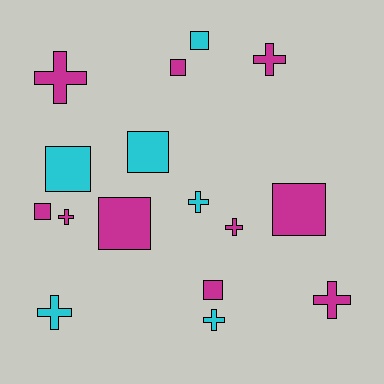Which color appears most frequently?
Magenta, with 10 objects.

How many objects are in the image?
There are 16 objects.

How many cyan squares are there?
There are 3 cyan squares.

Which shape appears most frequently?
Square, with 8 objects.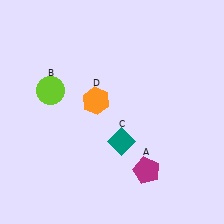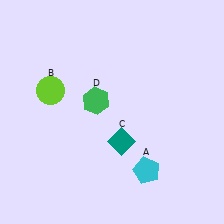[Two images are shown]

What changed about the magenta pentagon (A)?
In Image 1, A is magenta. In Image 2, it changed to cyan.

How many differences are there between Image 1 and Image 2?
There are 2 differences between the two images.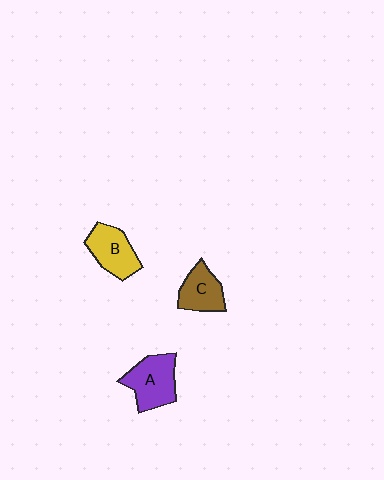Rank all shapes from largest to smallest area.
From largest to smallest: A (purple), B (yellow), C (brown).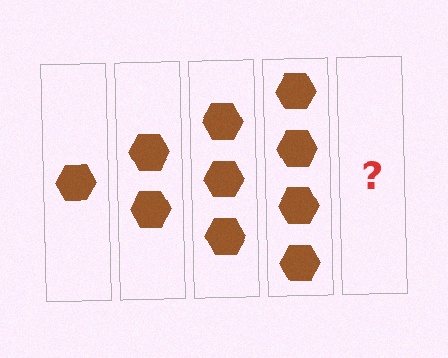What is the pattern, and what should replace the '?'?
The pattern is that each step adds one more hexagon. The '?' should be 5 hexagons.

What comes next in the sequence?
The next element should be 5 hexagons.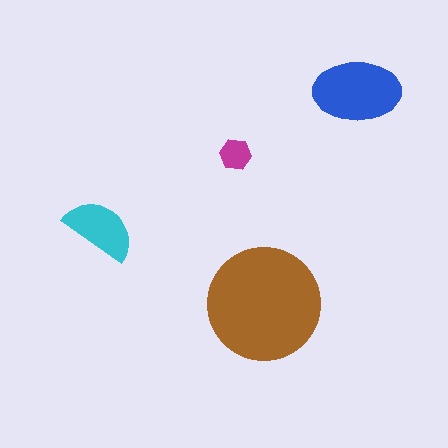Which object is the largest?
The brown circle.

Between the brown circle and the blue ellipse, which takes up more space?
The brown circle.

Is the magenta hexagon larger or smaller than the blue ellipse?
Smaller.